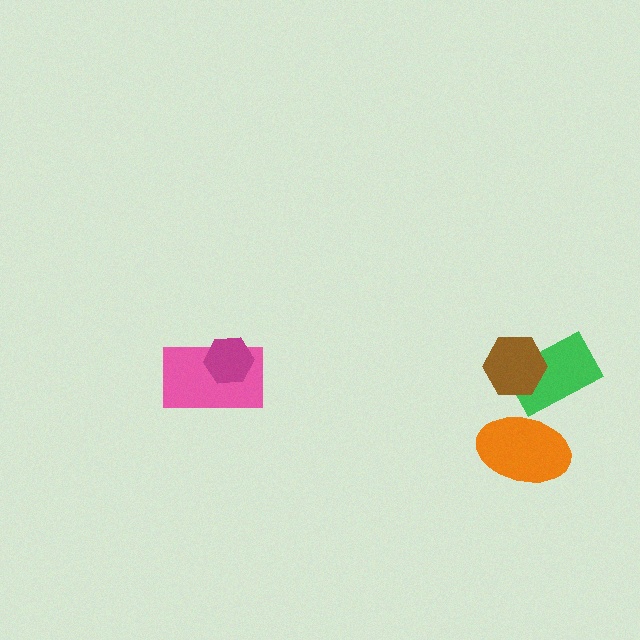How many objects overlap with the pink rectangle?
1 object overlaps with the pink rectangle.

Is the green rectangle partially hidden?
Yes, it is partially covered by another shape.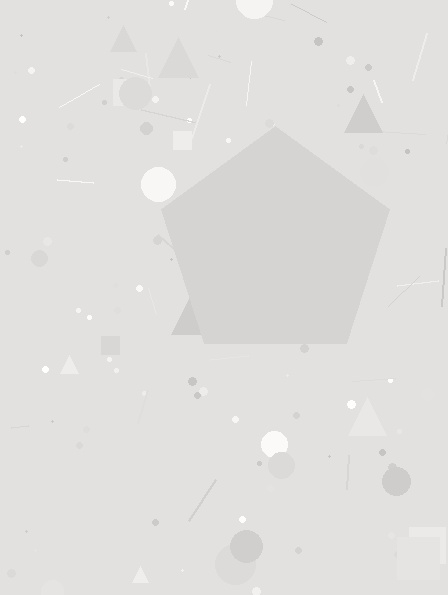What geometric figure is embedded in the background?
A pentagon is embedded in the background.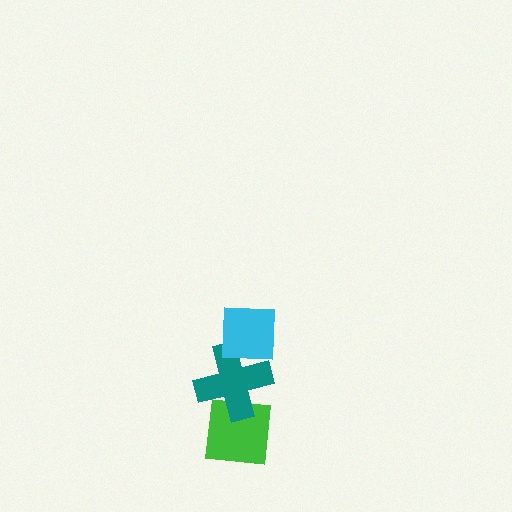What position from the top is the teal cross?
The teal cross is 2nd from the top.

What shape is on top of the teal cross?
The cyan square is on top of the teal cross.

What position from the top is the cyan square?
The cyan square is 1st from the top.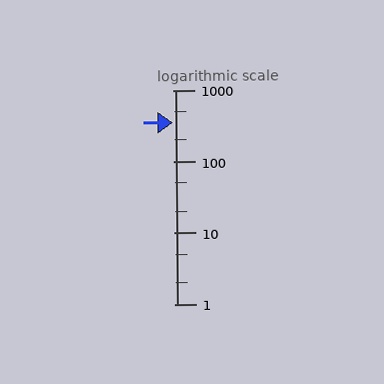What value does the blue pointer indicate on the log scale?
The pointer indicates approximately 350.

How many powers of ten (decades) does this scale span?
The scale spans 3 decades, from 1 to 1000.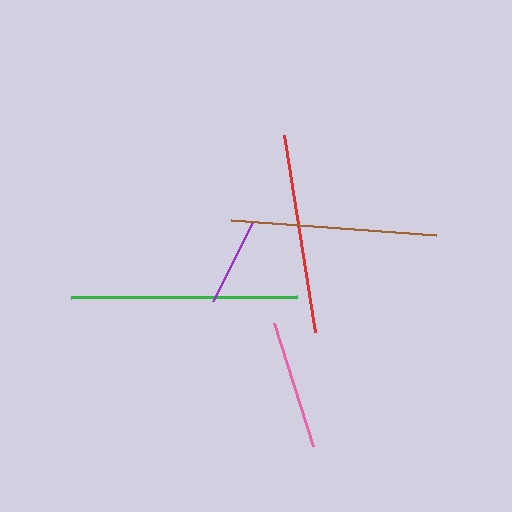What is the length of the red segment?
The red segment is approximately 200 pixels long.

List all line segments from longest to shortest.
From longest to shortest: green, brown, red, pink, purple.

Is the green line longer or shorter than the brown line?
The green line is longer than the brown line.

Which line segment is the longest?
The green line is the longest at approximately 226 pixels.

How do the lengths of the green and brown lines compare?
The green and brown lines are approximately the same length.